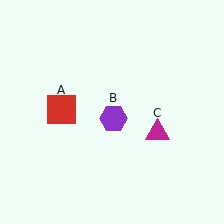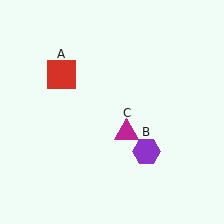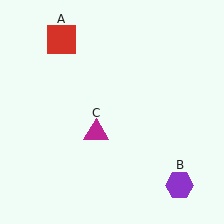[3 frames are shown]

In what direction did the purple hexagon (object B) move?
The purple hexagon (object B) moved down and to the right.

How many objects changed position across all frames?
3 objects changed position: red square (object A), purple hexagon (object B), magenta triangle (object C).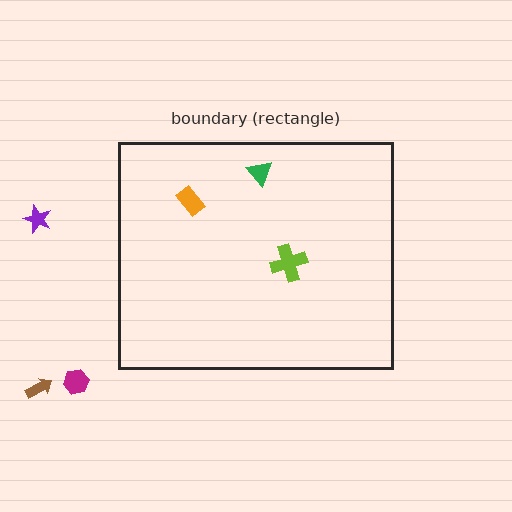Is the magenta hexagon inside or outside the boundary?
Outside.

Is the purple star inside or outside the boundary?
Outside.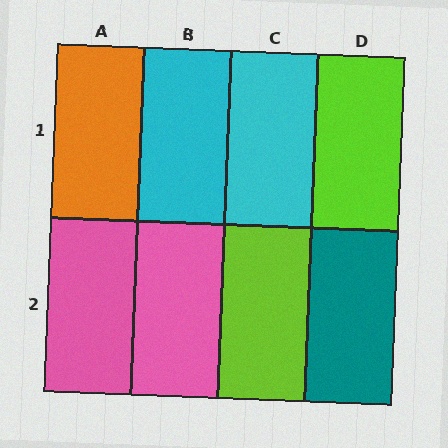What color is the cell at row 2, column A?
Pink.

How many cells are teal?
1 cell is teal.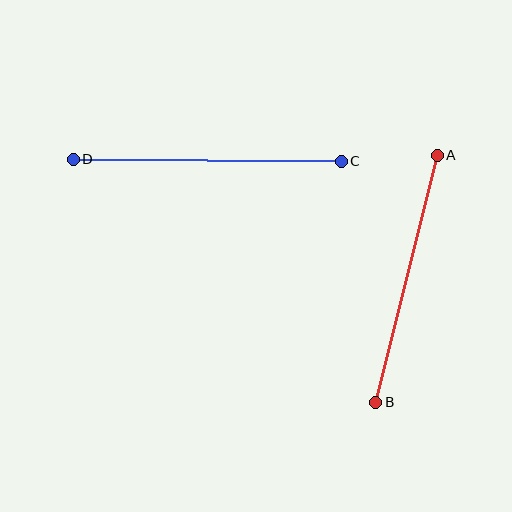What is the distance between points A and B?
The distance is approximately 255 pixels.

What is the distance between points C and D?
The distance is approximately 268 pixels.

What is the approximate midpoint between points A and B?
The midpoint is at approximately (406, 279) pixels.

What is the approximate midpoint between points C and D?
The midpoint is at approximately (207, 160) pixels.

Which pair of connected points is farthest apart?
Points C and D are farthest apart.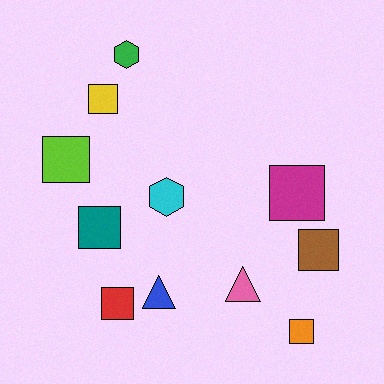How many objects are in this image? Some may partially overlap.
There are 11 objects.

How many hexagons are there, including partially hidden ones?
There are 2 hexagons.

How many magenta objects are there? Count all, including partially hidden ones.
There is 1 magenta object.